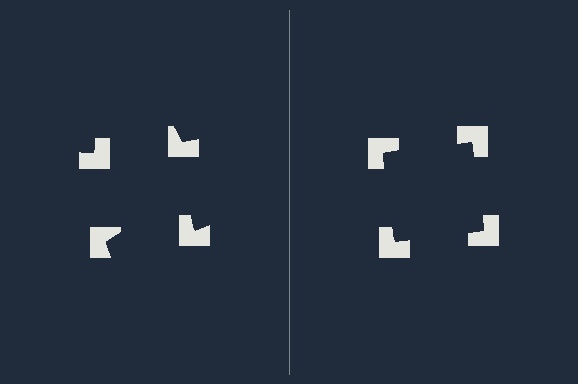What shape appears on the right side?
An illusory square.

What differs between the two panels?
The notched squares are positioned identically on both sides; only the wedge orientations differ. On the right they align to a square; on the left they are misaligned.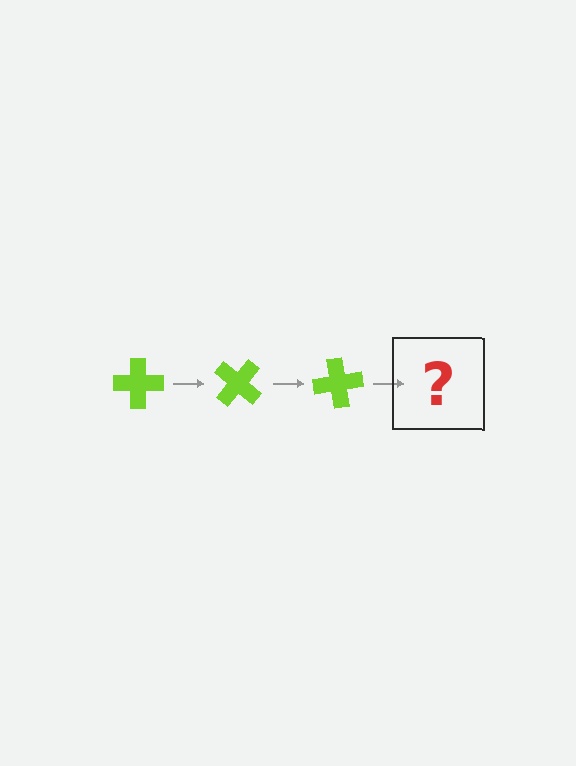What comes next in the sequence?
The next element should be a lime cross rotated 120 degrees.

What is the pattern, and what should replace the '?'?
The pattern is that the cross rotates 40 degrees each step. The '?' should be a lime cross rotated 120 degrees.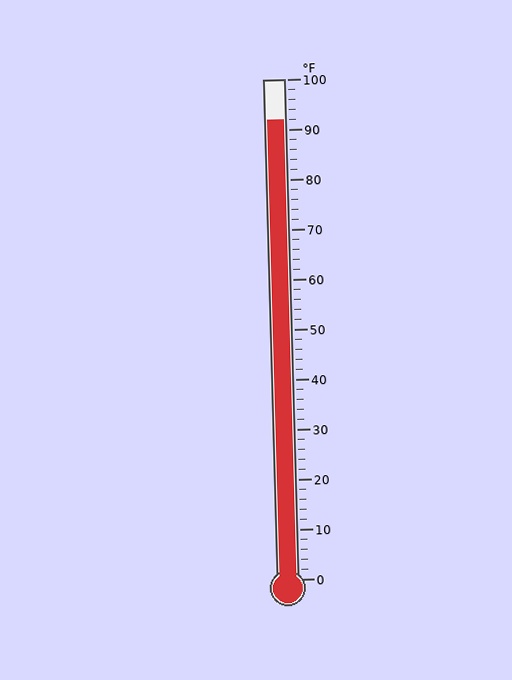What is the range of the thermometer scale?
The thermometer scale ranges from 0°F to 100°F.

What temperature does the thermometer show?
The thermometer shows approximately 92°F.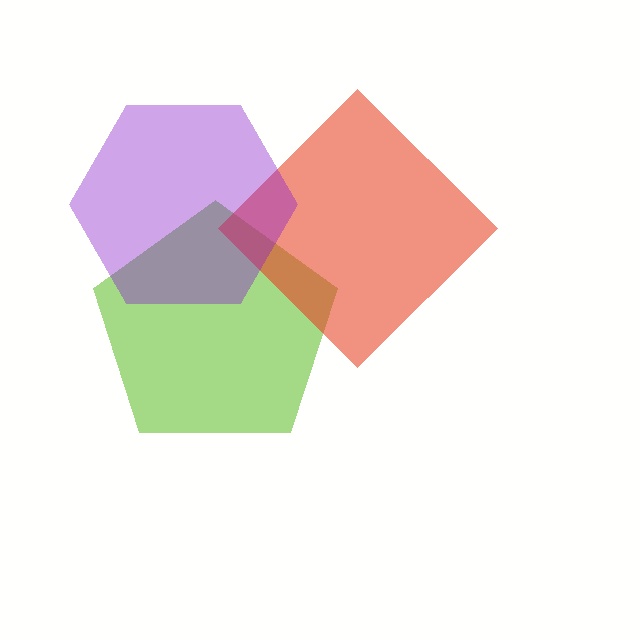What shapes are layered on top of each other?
The layered shapes are: a lime pentagon, a red diamond, a purple hexagon.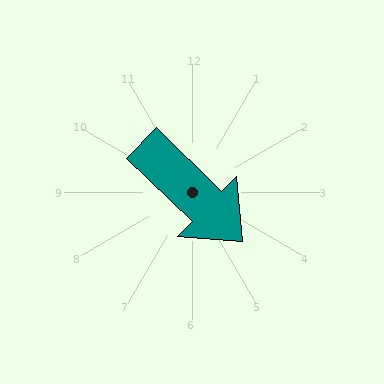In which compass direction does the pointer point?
Southeast.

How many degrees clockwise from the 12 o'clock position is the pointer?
Approximately 134 degrees.